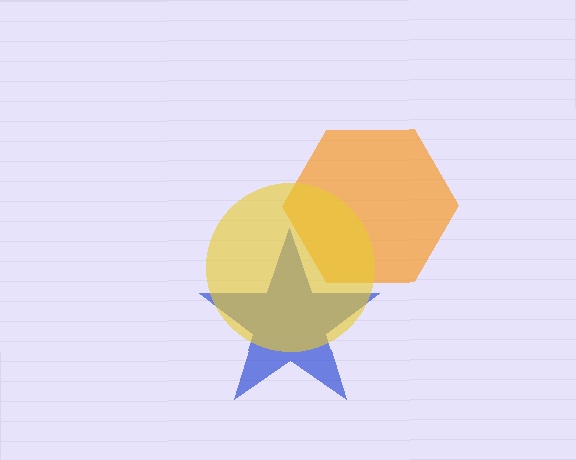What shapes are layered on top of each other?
The layered shapes are: a blue star, an orange hexagon, a yellow circle.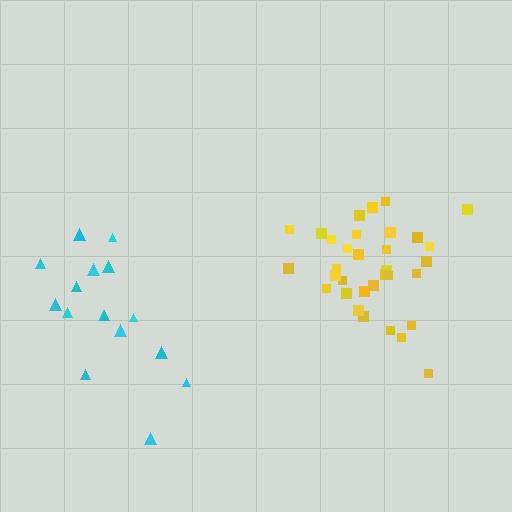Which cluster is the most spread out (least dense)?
Cyan.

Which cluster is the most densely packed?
Yellow.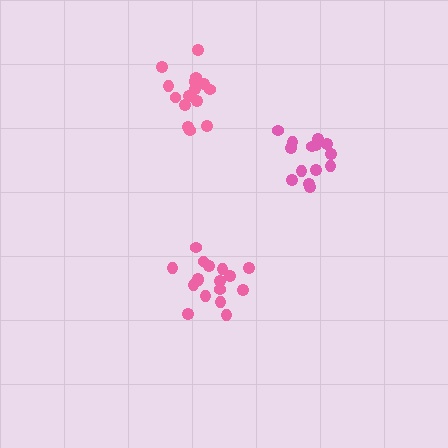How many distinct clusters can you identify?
There are 3 distinct clusters.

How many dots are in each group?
Group 1: 17 dots, Group 2: 14 dots, Group 3: 15 dots (46 total).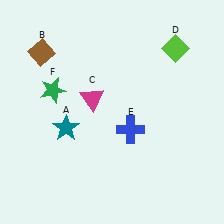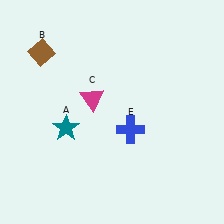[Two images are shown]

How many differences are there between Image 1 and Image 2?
There are 2 differences between the two images.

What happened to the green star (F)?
The green star (F) was removed in Image 2. It was in the top-left area of Image 1.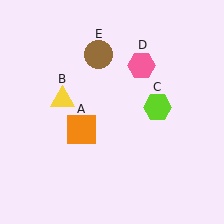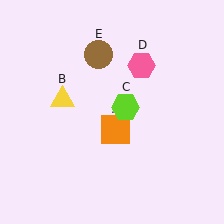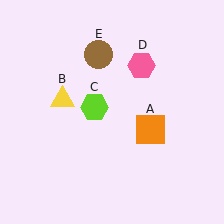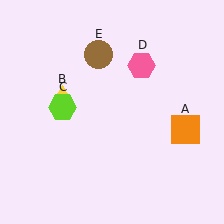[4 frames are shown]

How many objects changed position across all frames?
2 objects changed position: orange square (object A), lime hexagon (object C).